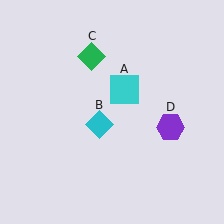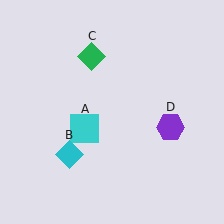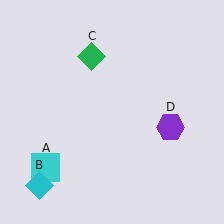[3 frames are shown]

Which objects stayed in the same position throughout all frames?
Green diamond (object C) and purple hexagon (object D) remained stationary.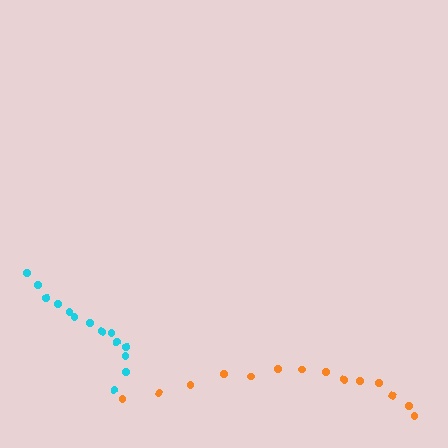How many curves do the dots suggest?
There are 2 distinct paths.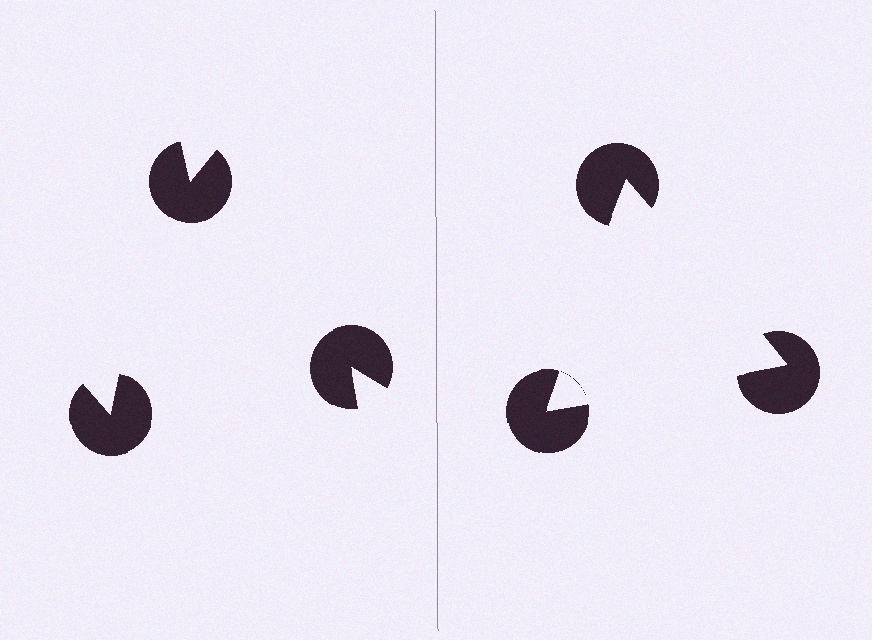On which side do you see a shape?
An illusory triangle appears on the right side. On the left side the wedge cuts are rotated, so no coherent shape forms.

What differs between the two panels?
The pac-man discs are positioned identically on both sides; only the wedge orientations differ. On the right they align to a triangle; on the left they are misaligned.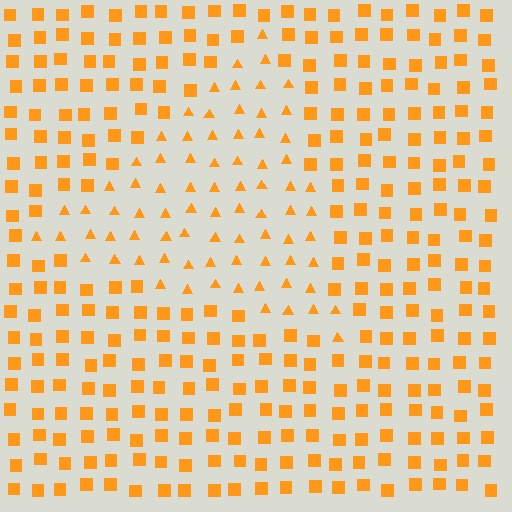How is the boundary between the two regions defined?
The boundary is defined by a change in element shape: triangles inside vs. squares outside. All elements share the same color and spacing.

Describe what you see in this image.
The image is filled with small orange elements arranged in a uniform grid. A triangle-shaped region contains triangles, while the surrounding area contains squares. The boundary is defined purely by the change in element shape.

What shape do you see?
I see a triangle.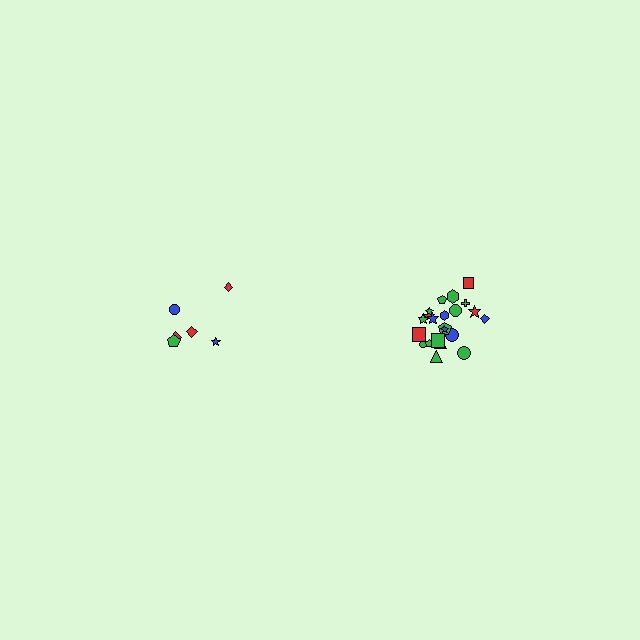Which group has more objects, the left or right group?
The right group.